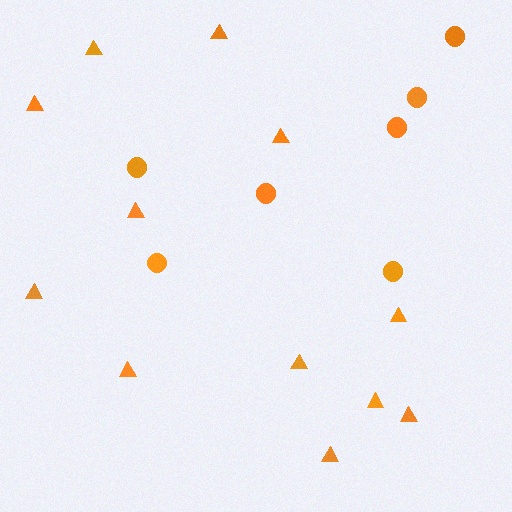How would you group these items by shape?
There are 2 groups: one group of circles (7) and one group of triangles (12).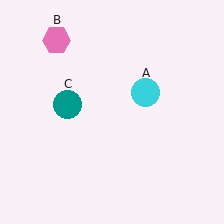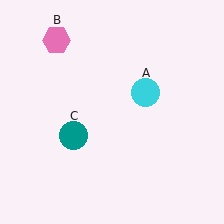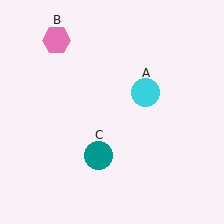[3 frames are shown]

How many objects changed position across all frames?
1 object changed position: teal circle (object C).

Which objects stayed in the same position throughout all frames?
Cyan circle (object A) and pink hexagon (object B) remained stationary.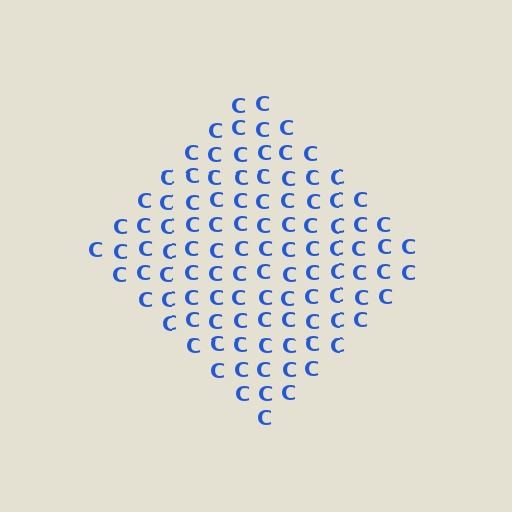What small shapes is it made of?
It is made of small letter C's.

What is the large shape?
The large shape is a diamond.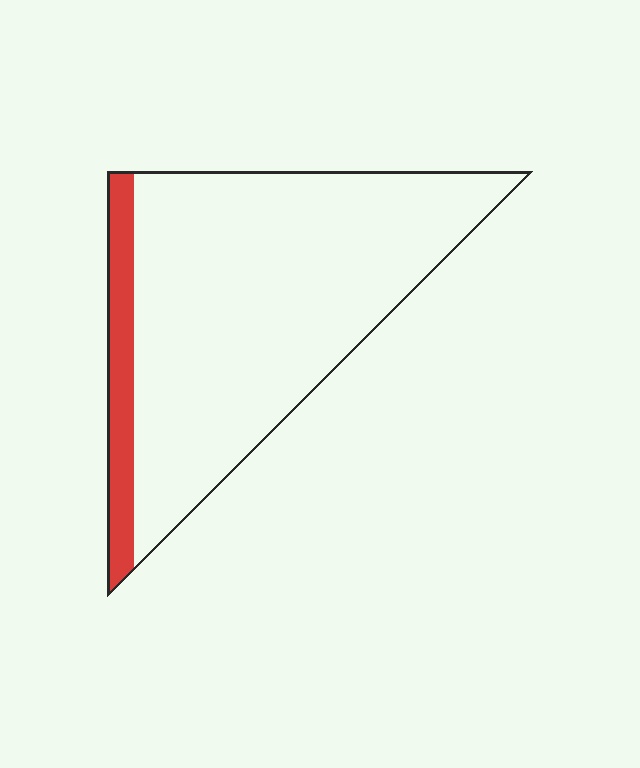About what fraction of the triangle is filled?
About one eighth (1/8).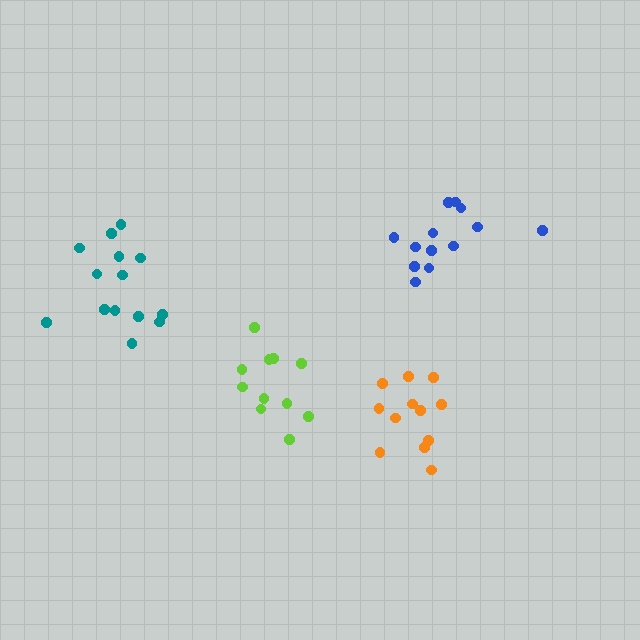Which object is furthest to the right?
The blue cluster is rightmost.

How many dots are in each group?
Group 1: 11 dots, Group 2: 14 dots, Group 3: 13 dots, Group 4: 12 dots (50 total).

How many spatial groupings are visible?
There are 4 spatial groupings.